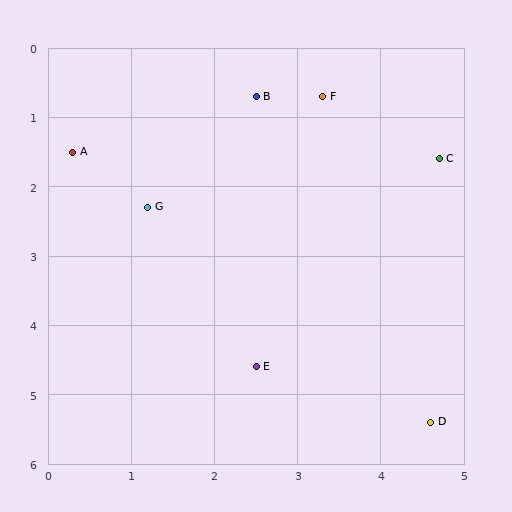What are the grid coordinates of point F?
Point F is at approximately (3.3, 0.7).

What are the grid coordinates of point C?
Point C is at approximately (4.7, 1.6).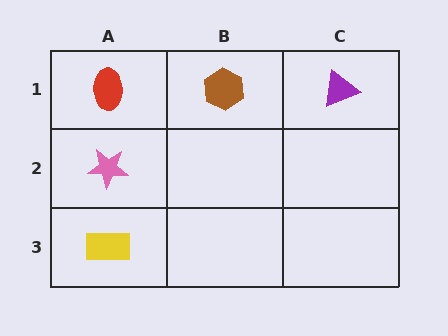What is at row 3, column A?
A yellow rectangle.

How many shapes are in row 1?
3 shapes.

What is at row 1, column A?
A red ellipse.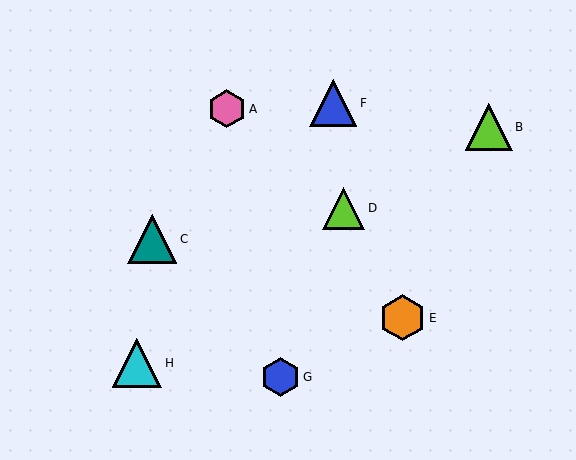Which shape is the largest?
The cyan triangle (labeled H) is the largest.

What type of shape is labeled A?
Shape A is a pink hexagon.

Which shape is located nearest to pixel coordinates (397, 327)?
The orange hexagon (labeled E) at (403, 318) is nearest to that location.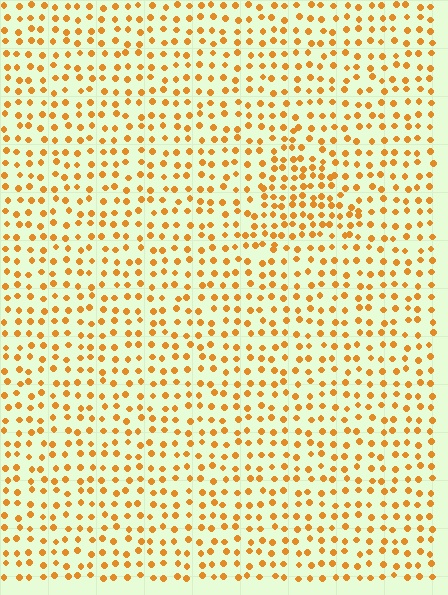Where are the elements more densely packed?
The elements are more densely packed inside the triangle boundary.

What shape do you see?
I see a triangle.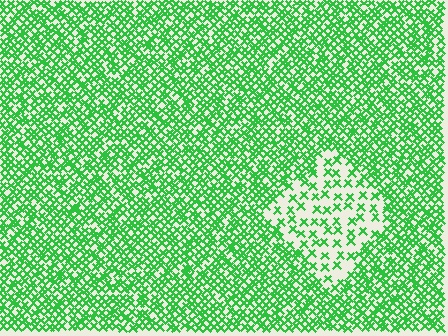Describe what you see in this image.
The image contains small green elements arranged at two different densities. A diamond-shaped region is visible where the elements are less densely packed than the surrounding area.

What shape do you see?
I see a diamond.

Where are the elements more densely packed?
The elements are more densely packed outside the diamond boundary.